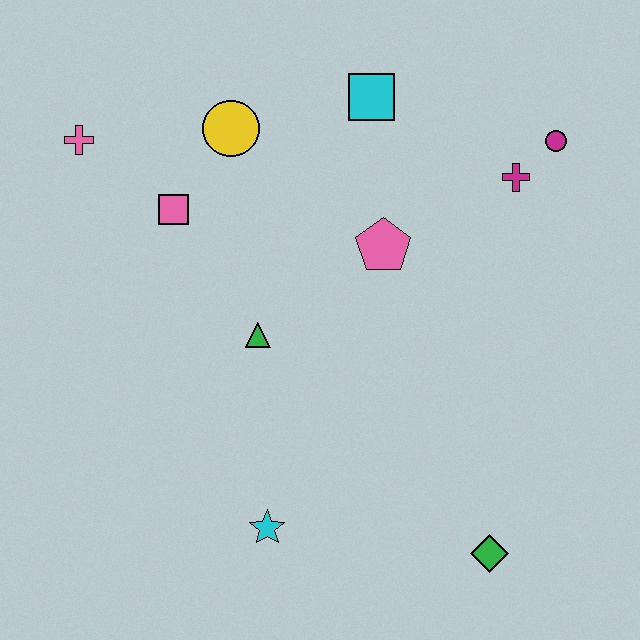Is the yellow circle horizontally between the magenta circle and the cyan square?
No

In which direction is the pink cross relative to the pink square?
The pink cross is to the left of the pink square.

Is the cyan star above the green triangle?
No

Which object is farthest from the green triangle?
The magenta circle is farthest from the green triangle.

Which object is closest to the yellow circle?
The pink square is closest to the yellow circle.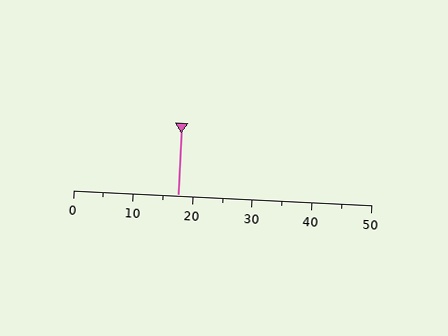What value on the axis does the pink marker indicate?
The marker indicates approximately 17.5.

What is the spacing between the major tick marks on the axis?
The major ticks are spaced 10 apart.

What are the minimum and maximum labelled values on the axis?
The axis runs from 0 to 50.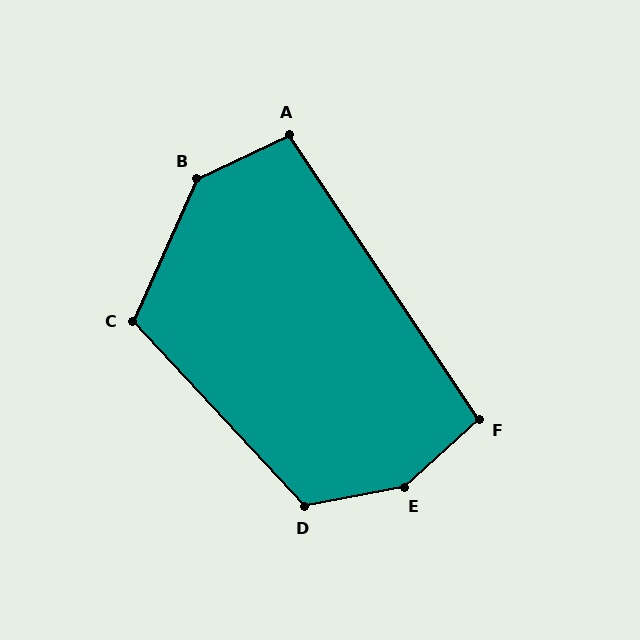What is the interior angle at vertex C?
Approximately 113 degrees (obtuse).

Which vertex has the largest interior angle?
E, at approximately 149 degrees.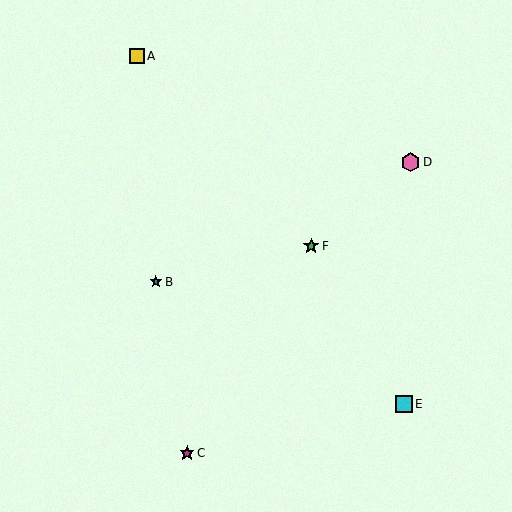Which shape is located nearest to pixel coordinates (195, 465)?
The magenta star (labeled C) at (187, 453) is nearest to that location.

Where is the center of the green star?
The center of the green star is at (311, 246).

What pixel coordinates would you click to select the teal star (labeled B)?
Click at (156, 282) to select the teal star B.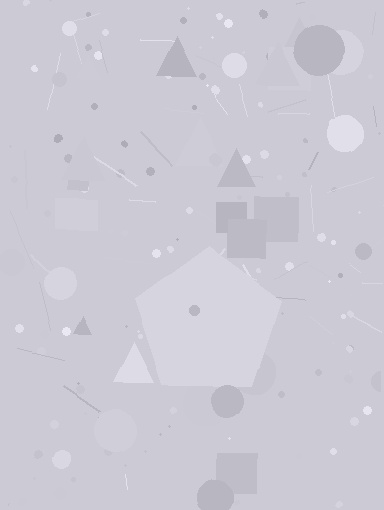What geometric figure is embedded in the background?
A pentagon is embedded in the background.